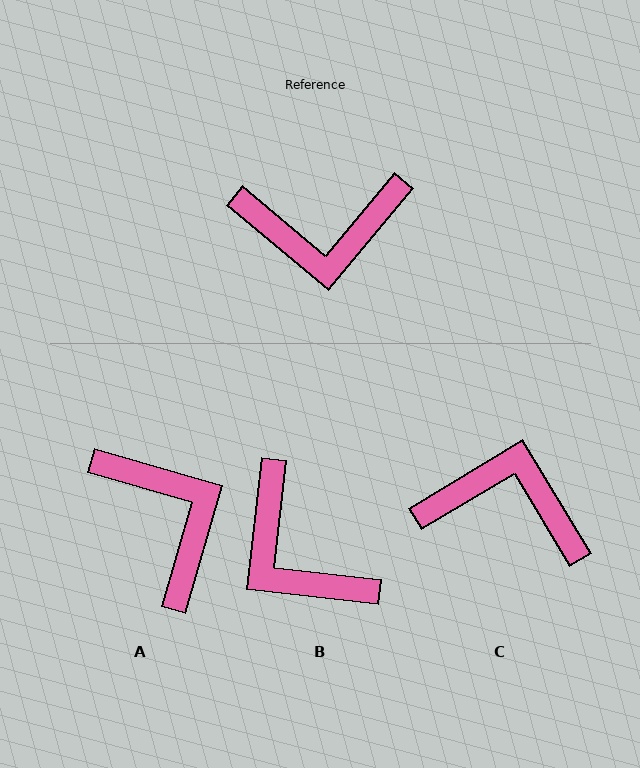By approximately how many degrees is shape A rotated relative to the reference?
Approximately 114 degrees counter-clockwise.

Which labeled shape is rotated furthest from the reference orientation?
C, about 161 degrees away.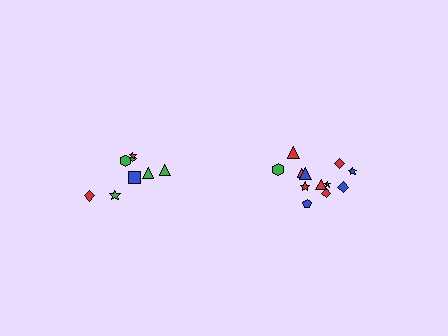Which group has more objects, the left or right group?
The right group.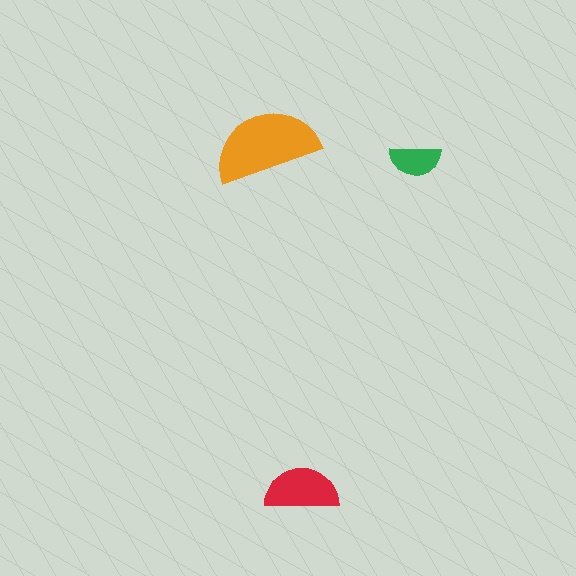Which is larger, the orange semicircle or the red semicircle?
The orange one.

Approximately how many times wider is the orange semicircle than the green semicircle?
About 2 times wider.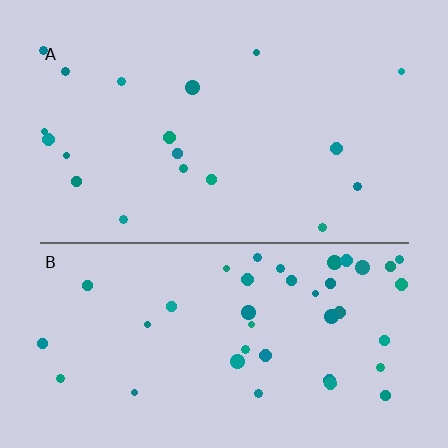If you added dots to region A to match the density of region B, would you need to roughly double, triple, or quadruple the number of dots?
Approximately double.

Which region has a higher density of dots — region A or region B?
B (the bottom).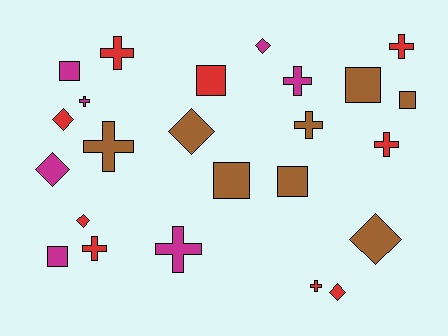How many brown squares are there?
There are 4 brown squares.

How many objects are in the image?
There are 24 objects.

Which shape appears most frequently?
Cross, with 10 objects.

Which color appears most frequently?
Red, with 9 objects.